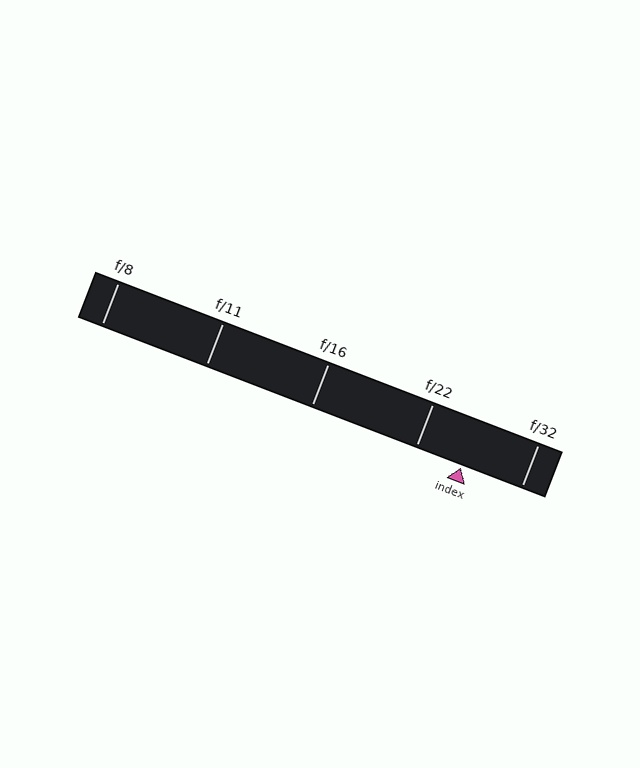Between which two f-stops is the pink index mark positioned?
The index mark is between f/22 and f/32.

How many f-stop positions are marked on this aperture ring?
There are 5 f-stop positions marked.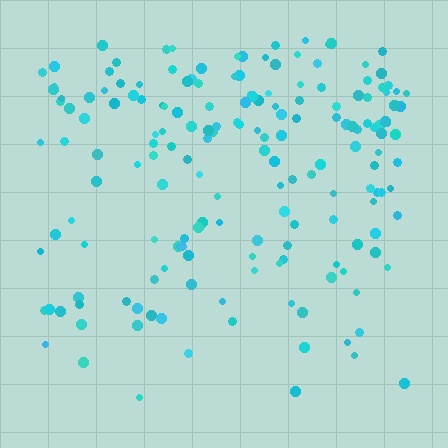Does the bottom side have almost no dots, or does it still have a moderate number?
Still a moderate number, just noticeably fewer than the top.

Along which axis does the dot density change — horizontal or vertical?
Vertical.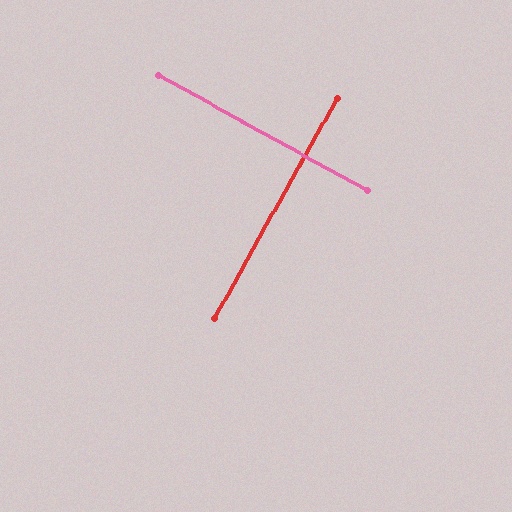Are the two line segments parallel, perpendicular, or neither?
Perpendicular — they meet at approximately 90°.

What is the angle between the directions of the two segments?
Approximately 90 degrees.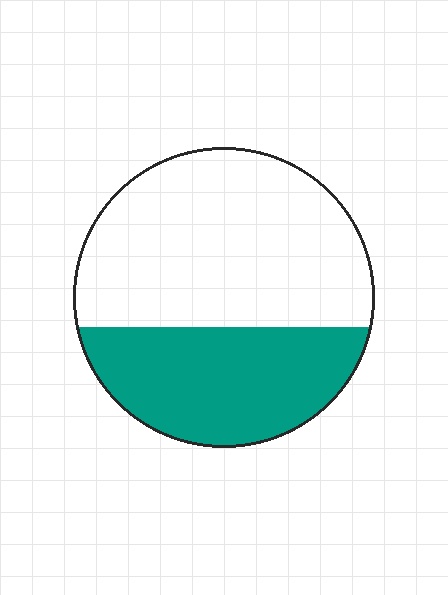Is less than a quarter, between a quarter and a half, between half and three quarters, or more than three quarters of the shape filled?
Between a quarter and a half.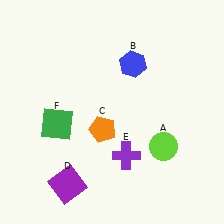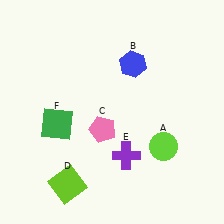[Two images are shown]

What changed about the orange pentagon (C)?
In Image 1, C is orange. In Image 2, it changed to pink.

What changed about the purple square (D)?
In Image 1, D is purple. In Image 2, it changed to lime.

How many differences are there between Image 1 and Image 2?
There are 2 differences between the two images.